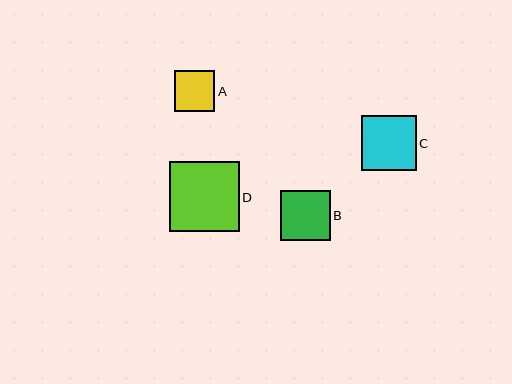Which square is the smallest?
Square A is the smallest with a size of approximately 40 pixels.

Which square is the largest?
Square D is the largest with a size of approximately 70 pixels.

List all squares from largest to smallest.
From largest to smallest: D, C, B, A.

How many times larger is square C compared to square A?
Square C is approximately 1.4 times the size of square A.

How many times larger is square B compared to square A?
Square B is approximately 1.2 times the size of square A.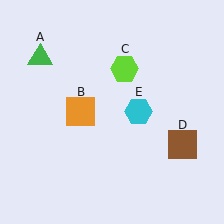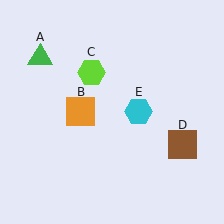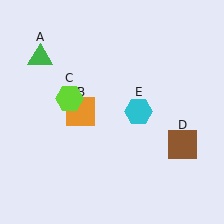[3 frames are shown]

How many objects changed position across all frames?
1 object changed position: lime hexagon (object C).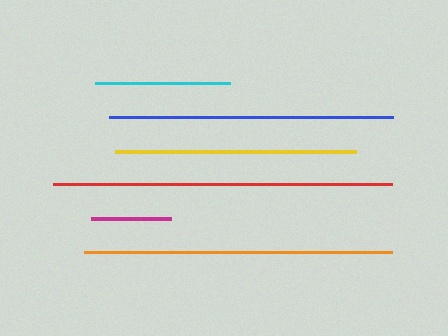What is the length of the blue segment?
The blue segment is approximately 283 pixels long.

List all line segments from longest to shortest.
From longest to shortest: red, orange, blue, yellow, cyan, magenta.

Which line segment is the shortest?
The magenta line is the shortest at approximately 80 pixels.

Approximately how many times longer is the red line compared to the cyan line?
The red line is approximately 2.5 times the length of the cyan line.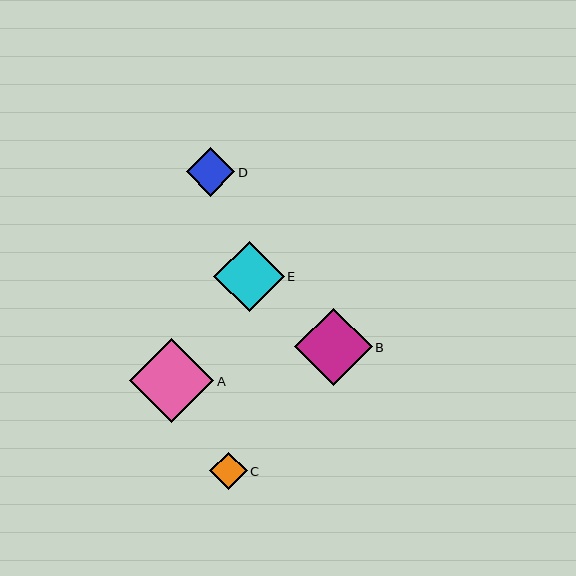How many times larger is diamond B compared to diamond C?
Diamond B is approximately 2.1 times the size of diamond C.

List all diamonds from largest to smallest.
From largest to smallest: A, B, E, D, C.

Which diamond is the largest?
Diamond A is the largest with a size of approximately 84 pixels.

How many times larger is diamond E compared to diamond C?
Diamond E is approximately 1.9 times the size of diamond C.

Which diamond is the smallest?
Diamond C is the smallest with a size of approximately 37 pixels.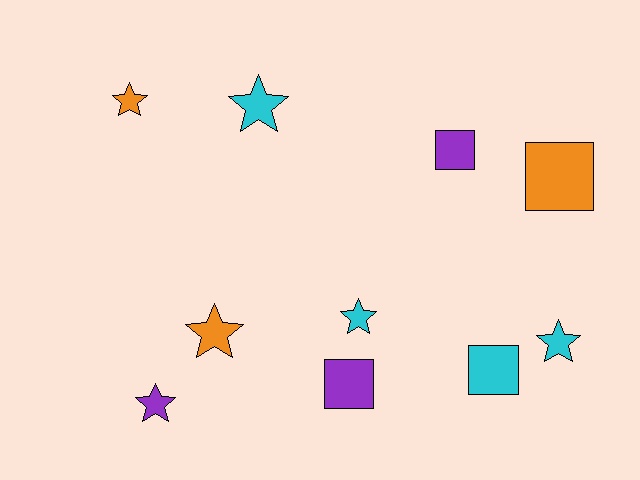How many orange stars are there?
There are 2 orange stars.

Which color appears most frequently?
Cyan, with 4 objects.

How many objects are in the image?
There are 10 objects.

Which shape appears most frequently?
Star, with 6 objects.